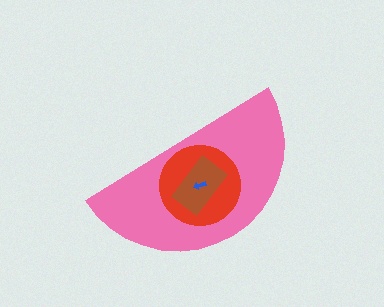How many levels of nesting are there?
4.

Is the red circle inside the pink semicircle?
Yes.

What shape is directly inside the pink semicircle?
The red circle.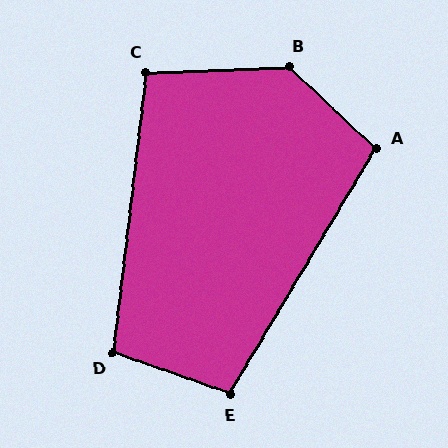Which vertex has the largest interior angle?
B, at approximately 134 degrees.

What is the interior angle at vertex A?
Approximately 102 degrees (obtuse).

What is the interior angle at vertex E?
Approximately 101 degrees (obtuse).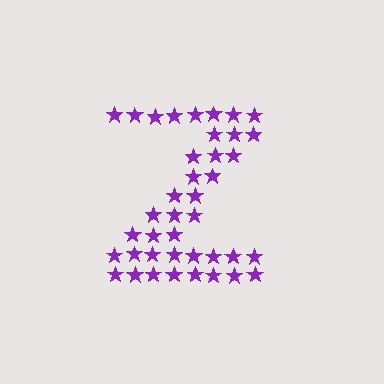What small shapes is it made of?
It is made of small stars.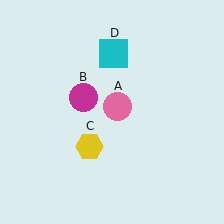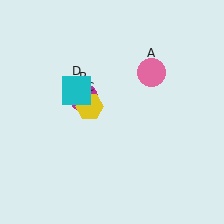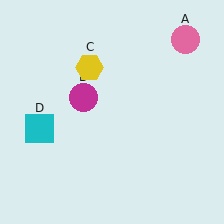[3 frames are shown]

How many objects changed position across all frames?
3 objects changed position: pink circle (object A), yellow hexagon (object C), cyan square (object D).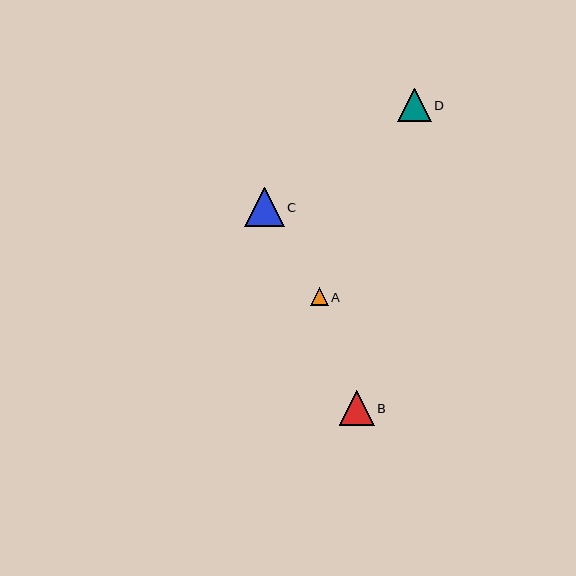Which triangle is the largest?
Triangle C is the largest with a size of approximately 40 pixels.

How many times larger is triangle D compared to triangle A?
Triangle D is approximately 1.8 times the size of triangle A.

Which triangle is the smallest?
Triangle A is the smallest with a size of approximately 18 pixels.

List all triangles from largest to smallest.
From largest to smallest: C, B, D, A.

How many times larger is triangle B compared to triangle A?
Triangle B is approximately 1.9 times the size of triangle A.